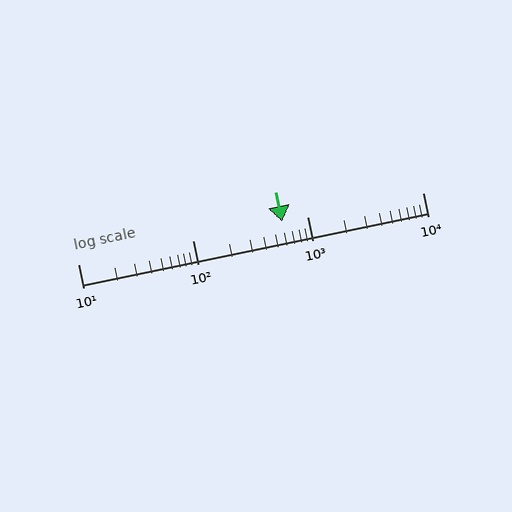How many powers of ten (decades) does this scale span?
The scale spans 3 decades, from 10 to 10000.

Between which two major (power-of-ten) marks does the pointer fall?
The pointer is between 100 and 1000.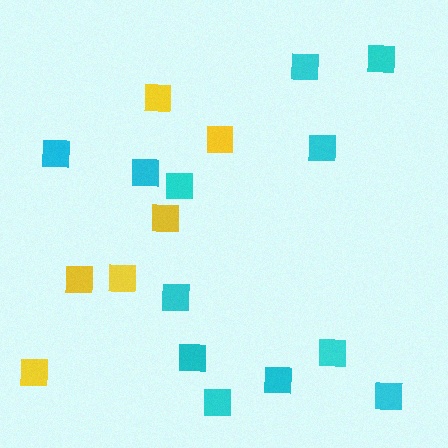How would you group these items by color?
There are 2 groups: one group of yellow squares (6) and one group of cyan squares (12).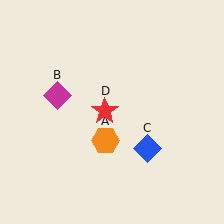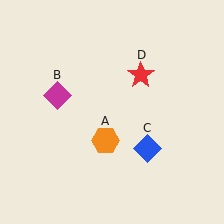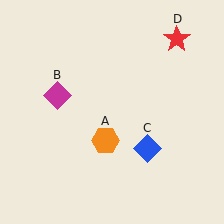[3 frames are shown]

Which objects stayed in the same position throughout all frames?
Orange hexagon (object A) and magenta diamond (object B) and blue diamond (object C) remained stationary.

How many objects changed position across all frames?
1 object changed position: red star (object D).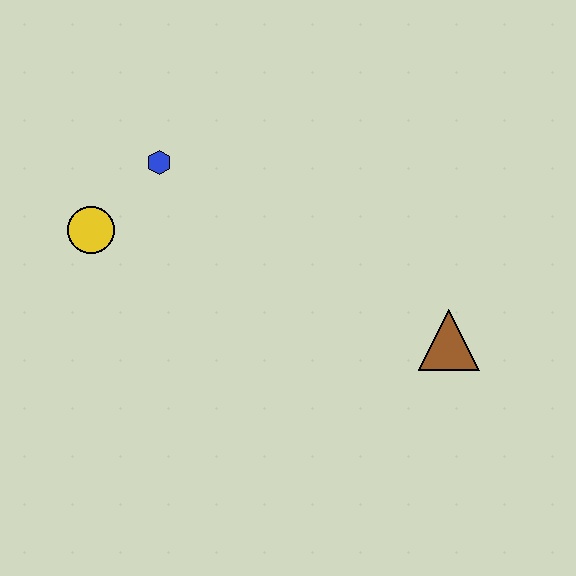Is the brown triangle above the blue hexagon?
No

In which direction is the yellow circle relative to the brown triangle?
The yellow circle is to the left of the brown triangle.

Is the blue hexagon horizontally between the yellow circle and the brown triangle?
Yes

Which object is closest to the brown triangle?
The blue hexagon is closest to the brown triangle.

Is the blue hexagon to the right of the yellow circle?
Yes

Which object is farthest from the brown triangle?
The yellow circle is farthest from the brown triangle.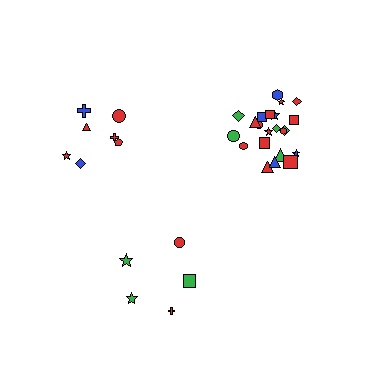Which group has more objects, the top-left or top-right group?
The top-right group.